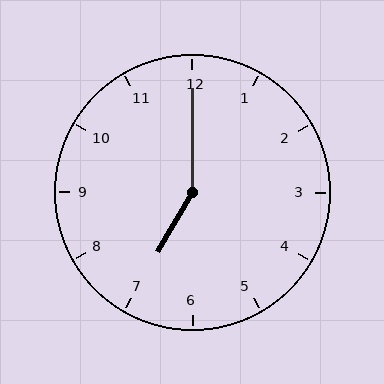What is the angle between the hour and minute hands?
Approximately 150 degrees.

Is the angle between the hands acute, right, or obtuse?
It is obtuse.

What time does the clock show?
7:00.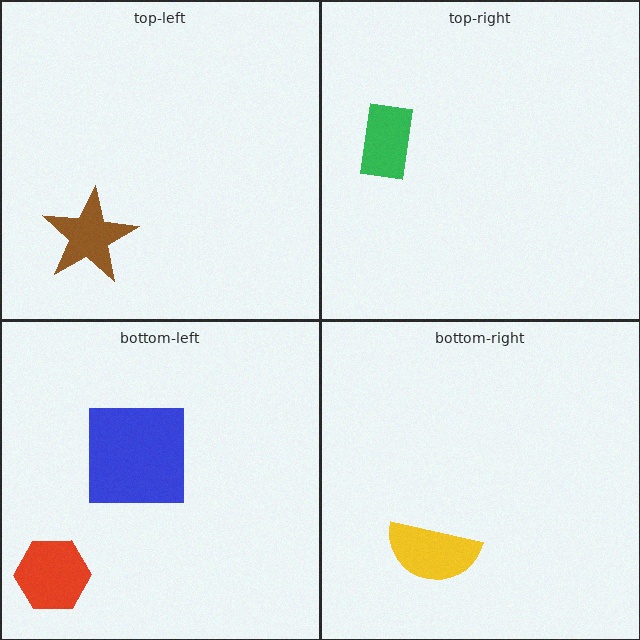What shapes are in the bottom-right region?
The yellow semicircle.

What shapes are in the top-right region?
The green rectangle.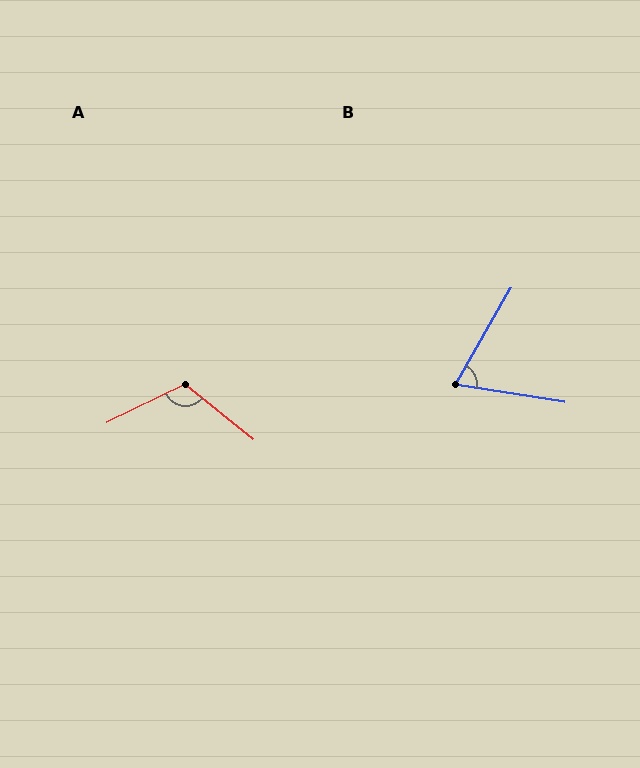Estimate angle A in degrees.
Approximately 115 degrees.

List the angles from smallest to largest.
B (69°), A (115°).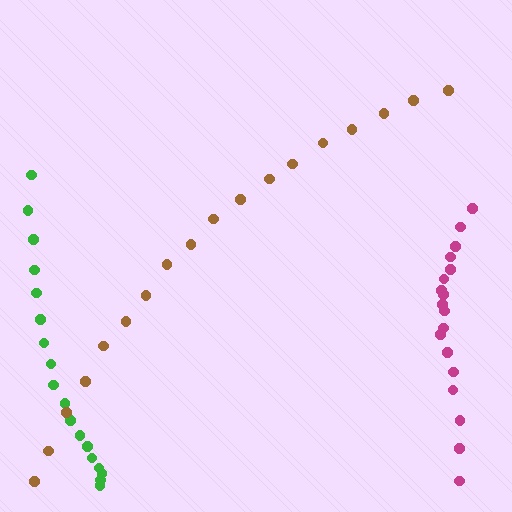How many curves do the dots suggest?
There are 3 distinct paths.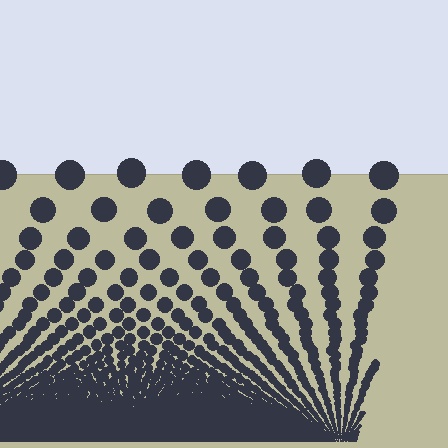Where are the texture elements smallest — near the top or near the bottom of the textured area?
Near the bottom.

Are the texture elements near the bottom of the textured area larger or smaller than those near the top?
Smaller. The gradient is inverted — elements near the bottom are smaller and denser.